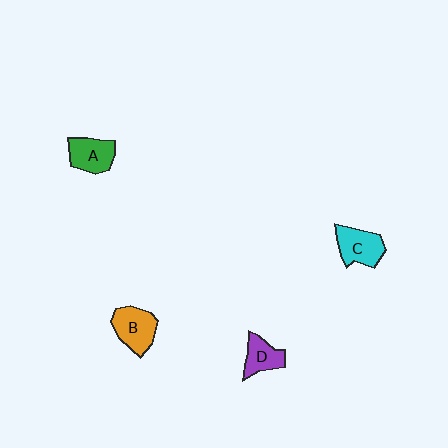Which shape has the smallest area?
Shape D (purple).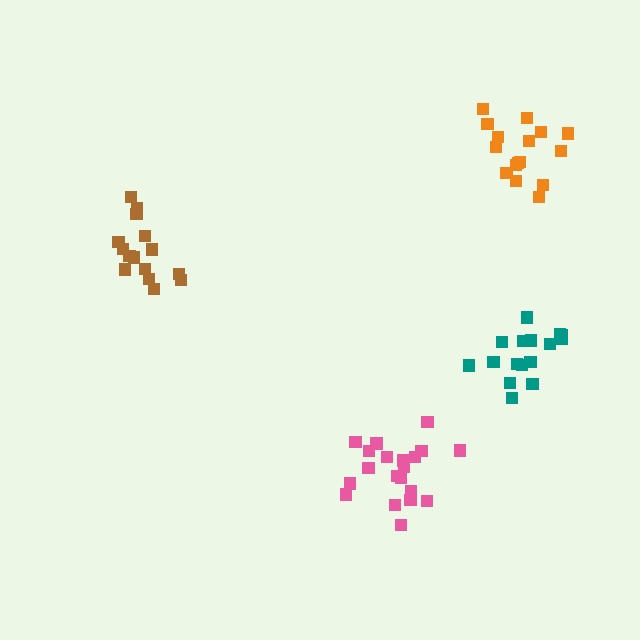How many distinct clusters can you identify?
There are 4 distinct clusters.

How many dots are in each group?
Group 1: 16 dots, Group 2: 20 dots, Group 3: 16 dots, Group 4: 15 dots (67 total).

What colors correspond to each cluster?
The clusters are colored: orange, pink, teal, brown.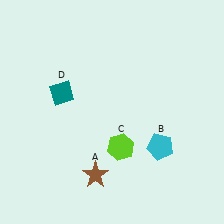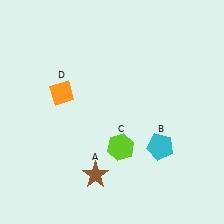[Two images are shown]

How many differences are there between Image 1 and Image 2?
There is 1 difference between the two images.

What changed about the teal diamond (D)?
In Image 1, D is teal. In Image 2, it changed to orange.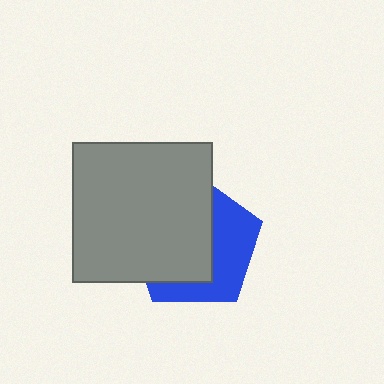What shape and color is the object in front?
The object in front is a gray square.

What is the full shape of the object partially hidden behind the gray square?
The partially hidden object is a blue pentagon.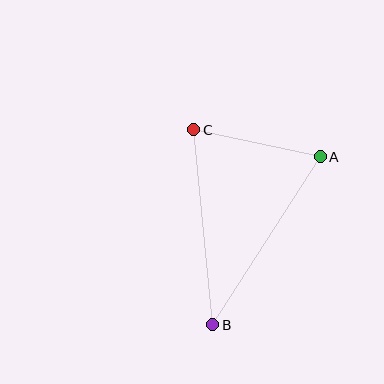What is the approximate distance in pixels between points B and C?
The distance between B and C is approximately 196 pixels.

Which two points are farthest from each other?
Points A and B are farthest from each other.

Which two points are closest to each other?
Points A and C are closest to each other.